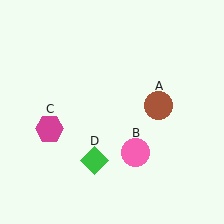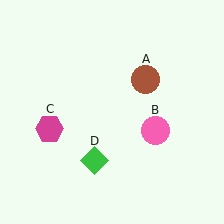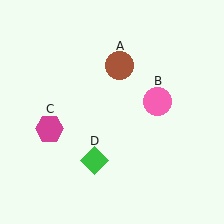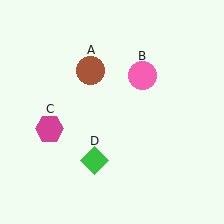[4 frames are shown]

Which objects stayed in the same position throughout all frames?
Magenta hexagon (object C) and green diamond (object D) remained stationary.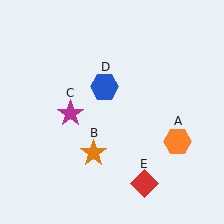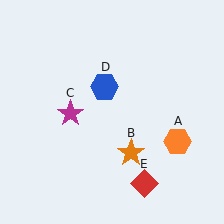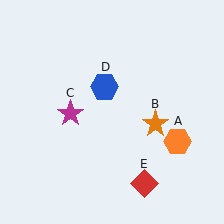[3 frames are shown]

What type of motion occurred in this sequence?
The orange star (object B) rotated counterclockwise around the center of the scene.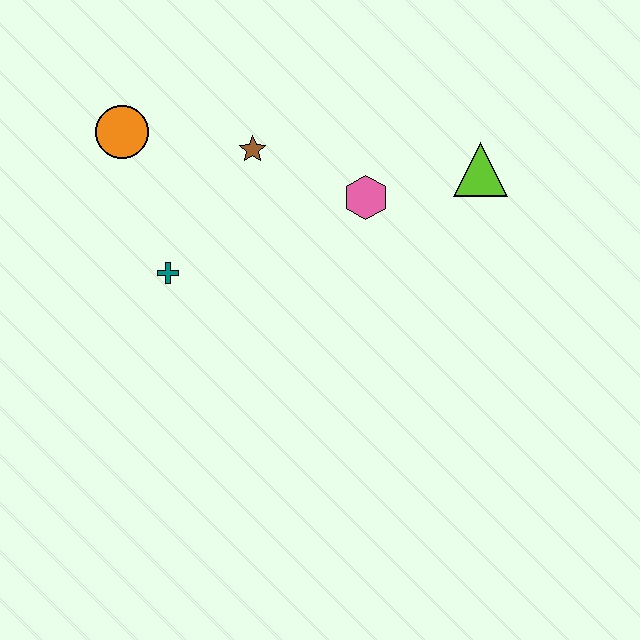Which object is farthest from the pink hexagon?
The orange circle is farthest from the pink hexagon.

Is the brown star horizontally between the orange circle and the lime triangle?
Yes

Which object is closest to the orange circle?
The brown star is closest to the orange circle.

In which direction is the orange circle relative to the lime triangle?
The orange circle is to the left of the lime triangle.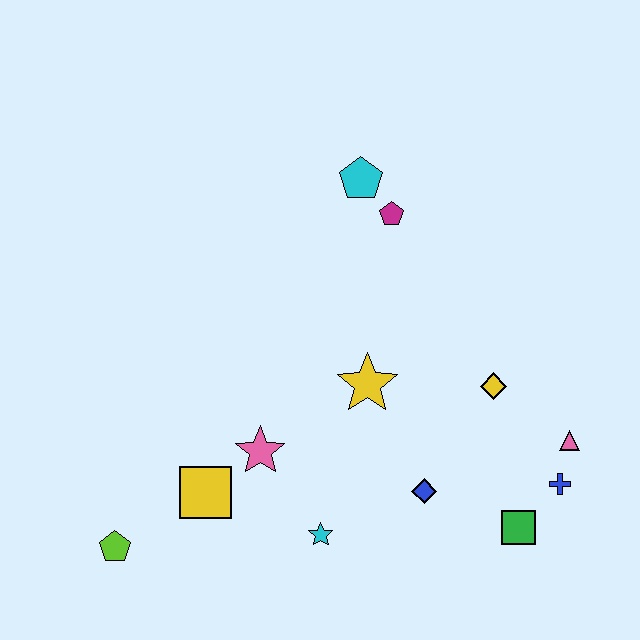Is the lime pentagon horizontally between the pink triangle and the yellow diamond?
No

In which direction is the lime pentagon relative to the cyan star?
The lime pentagon is to the left of the cyan star.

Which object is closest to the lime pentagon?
The yellow square is closest to the lime pentagon.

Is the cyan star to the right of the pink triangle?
No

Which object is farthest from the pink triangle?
The lime pentagon is farthest from the pink triangle.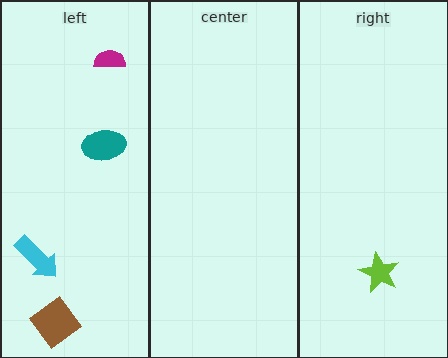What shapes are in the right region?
The lime star.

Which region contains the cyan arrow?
The left region.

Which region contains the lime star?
The right region.